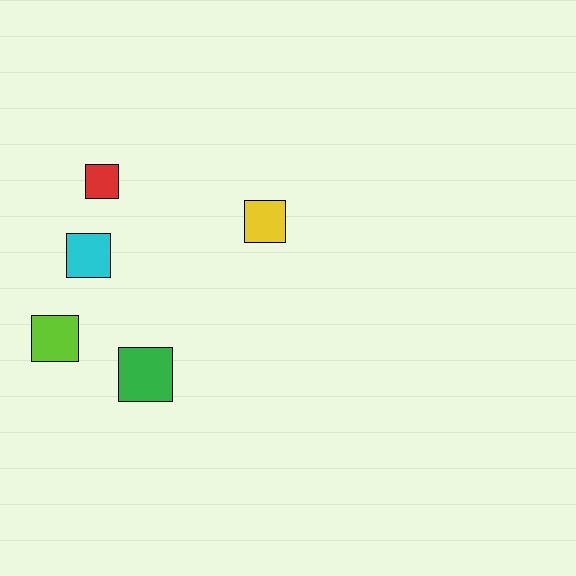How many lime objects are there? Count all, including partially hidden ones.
There is 1 lime object.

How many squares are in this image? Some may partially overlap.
There are 5 squares.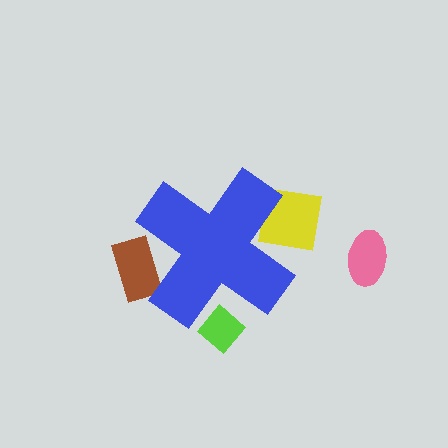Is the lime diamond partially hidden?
Yes, the lime diamond is partially hidden behind the blue cross.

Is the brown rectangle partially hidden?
Yes, the brown rectangle is partially hidden behind the blue cross.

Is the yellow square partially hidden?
Yes, the yellow square is partially hidden behind the blue cross.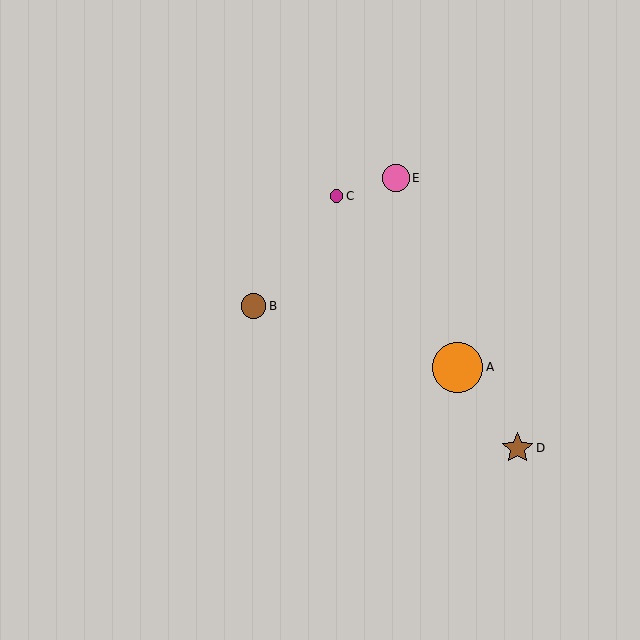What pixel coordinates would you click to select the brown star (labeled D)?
Click at (517, 448) to select the brown star D.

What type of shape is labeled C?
Shape C is a magenta circle.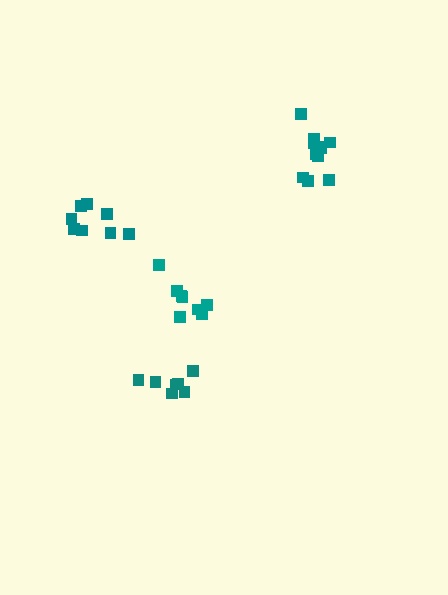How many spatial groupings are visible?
There are 4 spatial groupings.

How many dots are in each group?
Group 1: 8 dots, Group 2: 8 dots, Group 3: 7 dots, Group 4: 11 dots (34 total).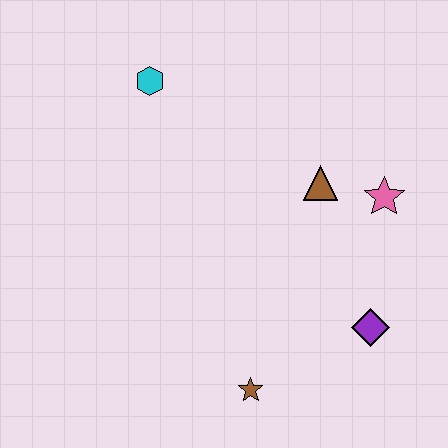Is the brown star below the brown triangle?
Yes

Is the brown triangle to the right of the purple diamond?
No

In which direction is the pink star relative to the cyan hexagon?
The pink star is to the right of the cyan hexagon.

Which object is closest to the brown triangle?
The pink star is closest to the brown triangle.